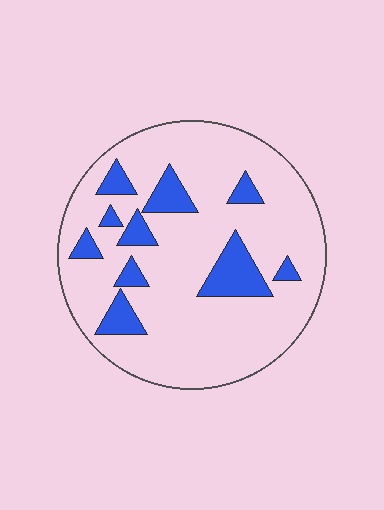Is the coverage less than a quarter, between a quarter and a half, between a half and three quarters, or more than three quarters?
Less than a quarter.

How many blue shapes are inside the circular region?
10.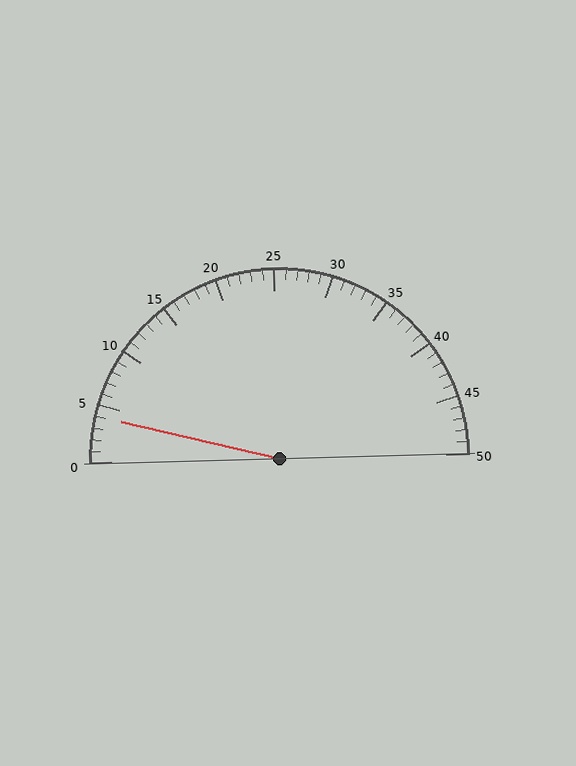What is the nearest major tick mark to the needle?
The nearest major tick mark is 5.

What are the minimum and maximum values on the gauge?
The gauge ranges from 0 to 50.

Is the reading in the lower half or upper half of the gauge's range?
The reading is in the lower half of the range (0 to 50).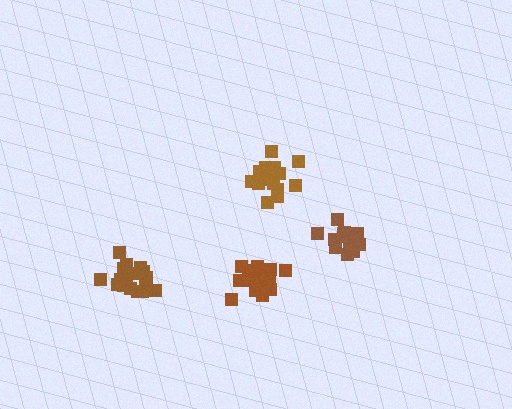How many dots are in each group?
Group 1: 19 dots, Group 2: 19 dots, Group 3: 16 dots, Group 4: 20 dots (74 total).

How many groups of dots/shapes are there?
There are 4 groups.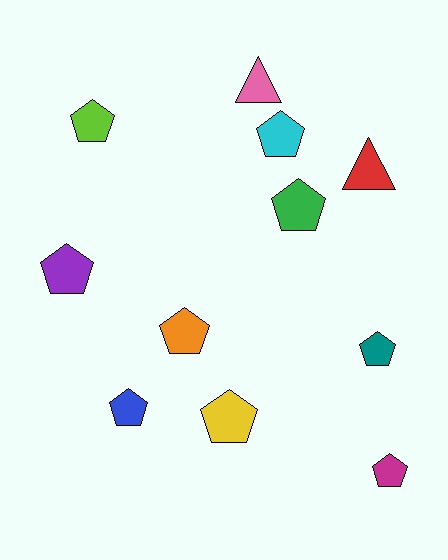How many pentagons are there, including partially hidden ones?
There are 9 pentagons.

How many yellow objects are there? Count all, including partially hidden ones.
There is 1 yellow object.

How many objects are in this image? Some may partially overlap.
There are 11 objects.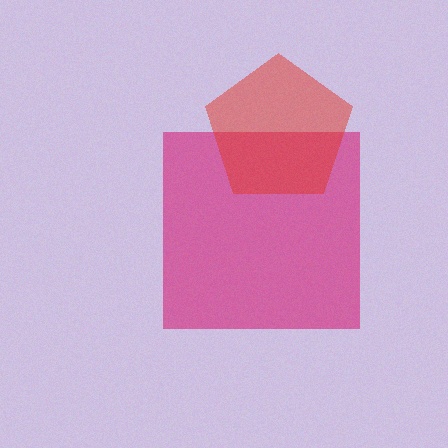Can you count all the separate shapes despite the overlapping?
Yes, there are 2 separate shapes.